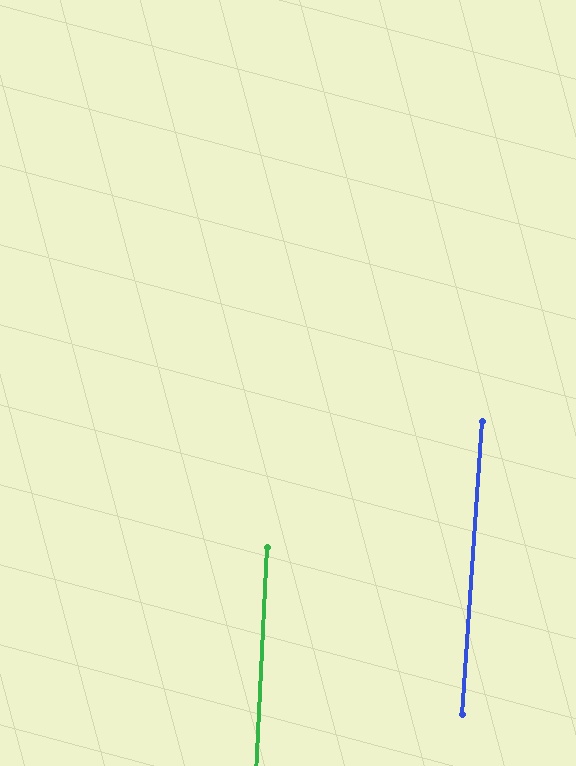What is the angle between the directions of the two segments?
Approximately 1 degree.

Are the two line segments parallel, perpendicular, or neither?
Parallel — their directions differ by only 1.0°.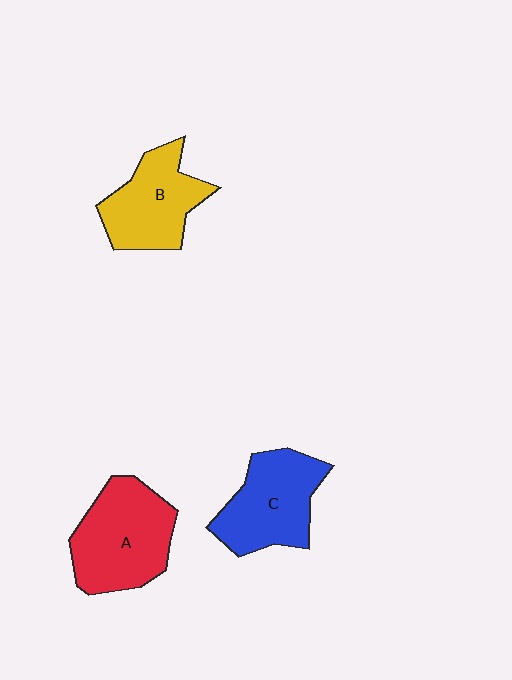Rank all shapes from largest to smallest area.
From largest to smallest: A (red), C (blue), B (yellow).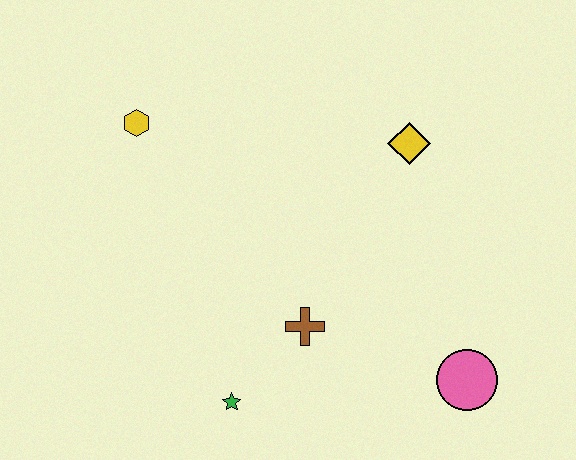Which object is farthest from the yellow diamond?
The green star is farthest from the yellow diamond.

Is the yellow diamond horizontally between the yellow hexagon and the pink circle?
Yes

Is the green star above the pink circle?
No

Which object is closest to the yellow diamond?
The brown cross is closest to the yellow diamond.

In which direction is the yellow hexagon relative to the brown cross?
The yellow hexagon is above the brown cross.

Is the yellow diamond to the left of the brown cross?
No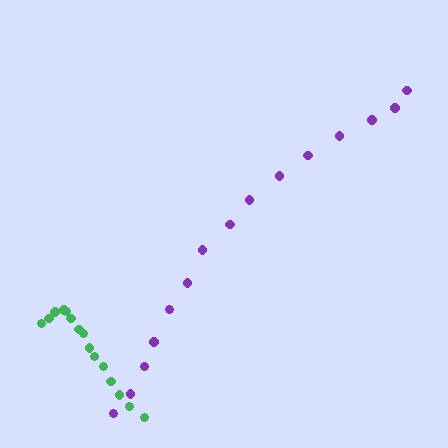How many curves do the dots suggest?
There are 2 distinct paths.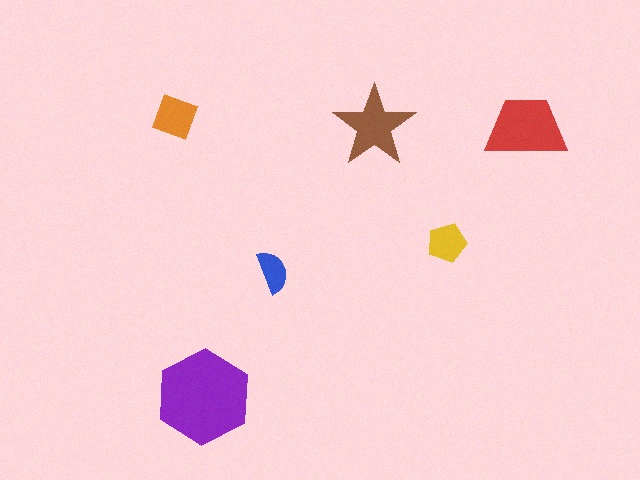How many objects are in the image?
There are 6 objects in the image.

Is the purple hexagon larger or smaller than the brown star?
Larger.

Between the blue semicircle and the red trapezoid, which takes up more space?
The red trapezoid.